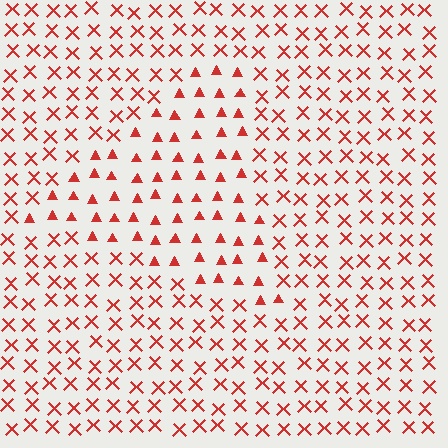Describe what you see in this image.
The image is filled with small red elements arranged in a uniform grid. A triangle-shaped region contains triangles, while the surrounding area contains X marks. The boundary is defined purely by the change in element shape.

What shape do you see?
I see a triangle.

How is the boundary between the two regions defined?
The boundary is defined by a change in element shape: triangles inside vs. X marks outside. All elements share the same color and spacing.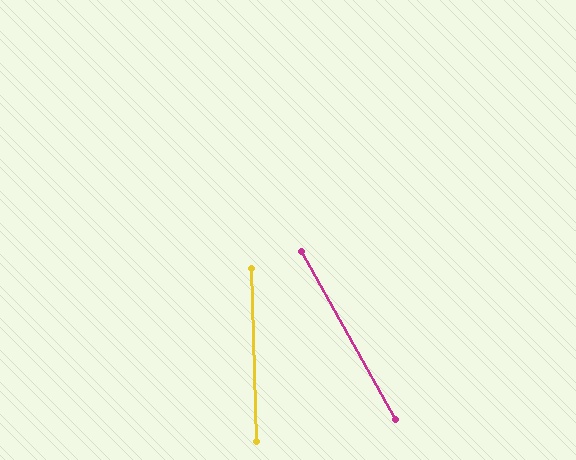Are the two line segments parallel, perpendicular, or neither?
Neither parallel nor perpendicular — they differ by about 28°.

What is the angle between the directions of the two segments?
Approximately 28 degrees.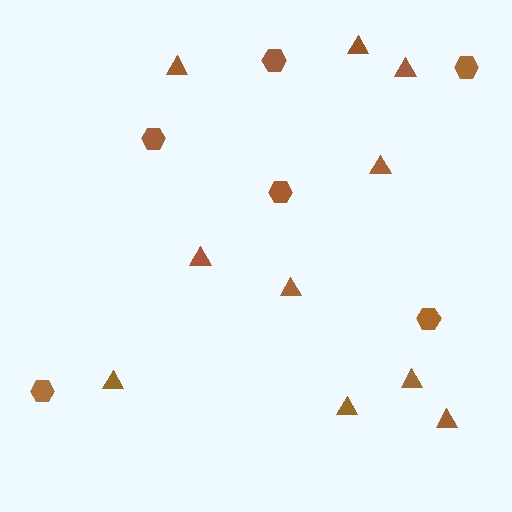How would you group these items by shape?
There are 2 groups: one group of triangles (10) and one group of hexagons (6).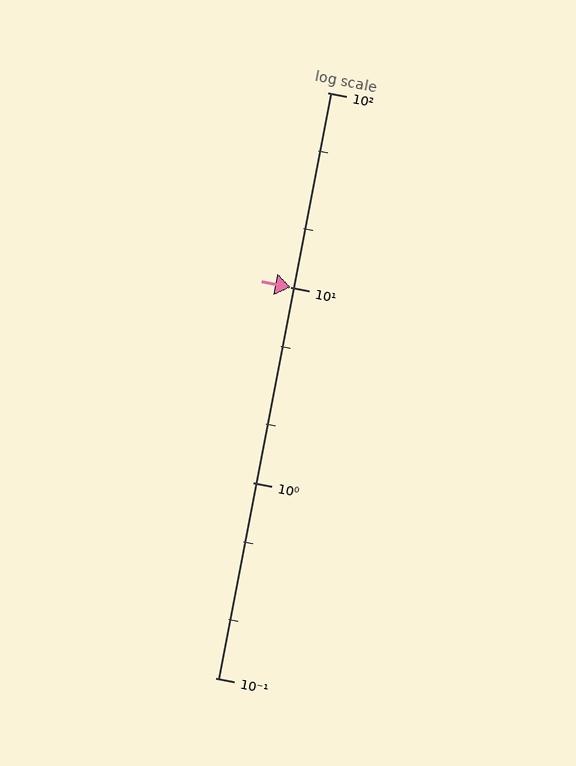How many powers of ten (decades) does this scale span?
The scale spans 3 decades, from 0.1 to 100.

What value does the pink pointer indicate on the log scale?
The pointer indicates approximately 10.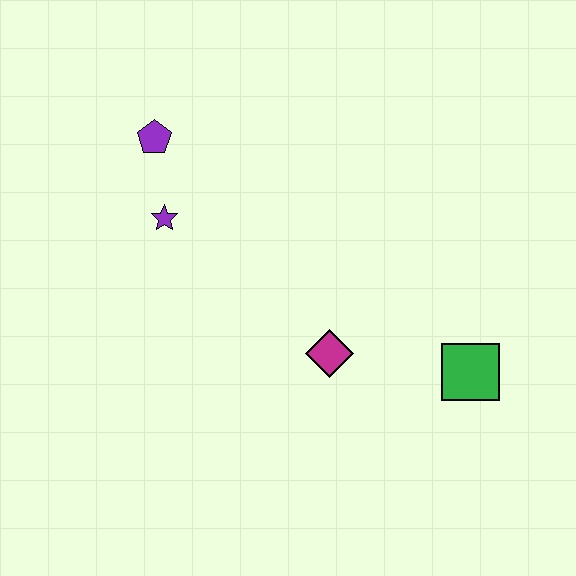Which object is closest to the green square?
The magenta diamond is closest to the green square.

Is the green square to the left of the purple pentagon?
No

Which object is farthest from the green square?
The purple pentagon is farthest from the green square.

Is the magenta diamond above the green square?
Yes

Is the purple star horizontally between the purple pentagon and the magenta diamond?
Yes